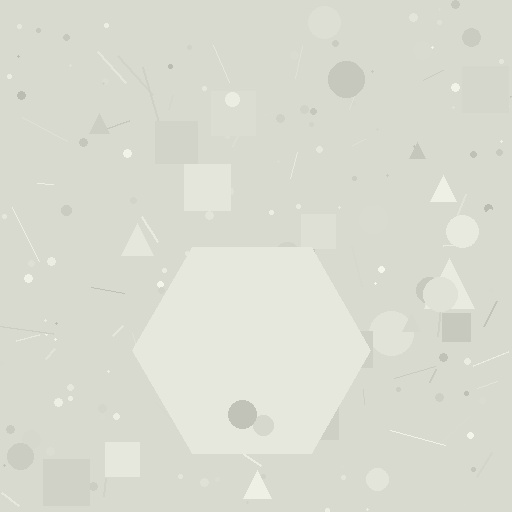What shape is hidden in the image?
A hexagon is hidden in the image.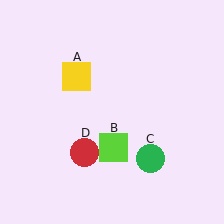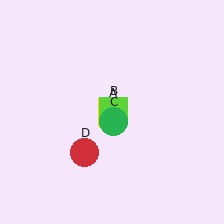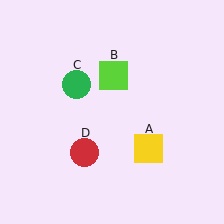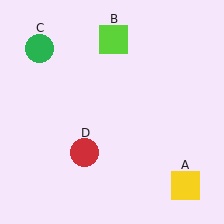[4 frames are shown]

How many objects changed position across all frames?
3 objects changed position: yellow square (object A), lime square (object B), green circle (object C).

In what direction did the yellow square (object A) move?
The yellow square (object A) moved down and to the right.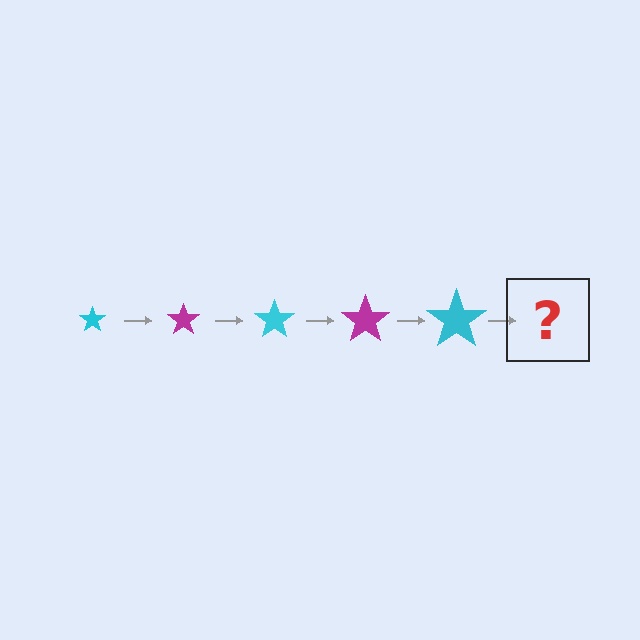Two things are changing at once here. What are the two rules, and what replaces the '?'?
The two rules are that the star grows larger each step and the color cycles through cyan and magenta. The '?' should be a magenta star, larger than the previous one.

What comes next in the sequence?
The next element should be a magenta star, larger than the previous one.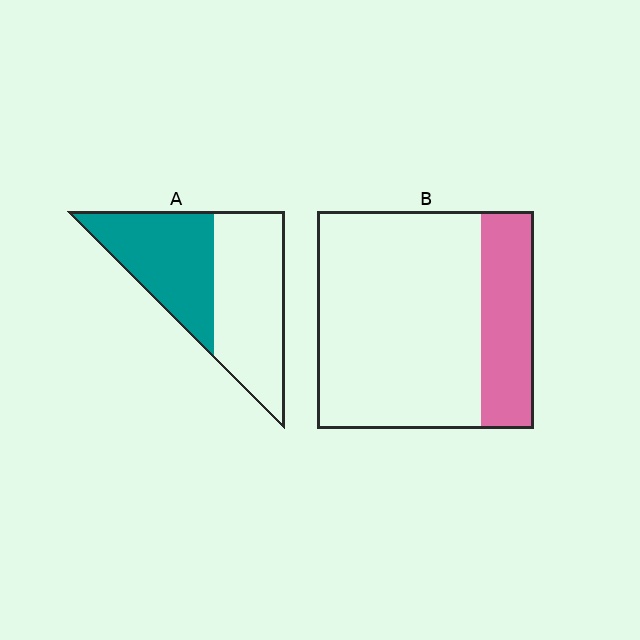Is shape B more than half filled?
No.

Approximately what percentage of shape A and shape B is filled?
A is approximately 45% and B is approximately 25%.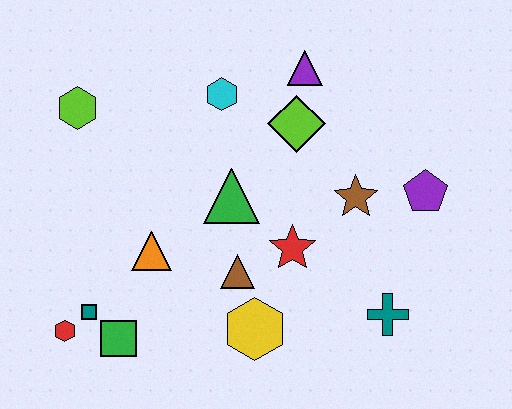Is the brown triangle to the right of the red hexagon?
Yes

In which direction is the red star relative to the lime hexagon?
The red star is to the right of the lime hexagon.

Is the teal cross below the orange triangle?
Yes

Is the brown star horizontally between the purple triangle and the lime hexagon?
No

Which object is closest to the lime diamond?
The purple triangle is closest to the lime diamond.